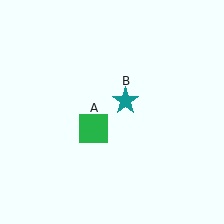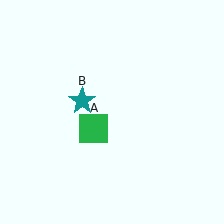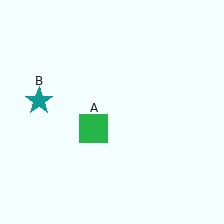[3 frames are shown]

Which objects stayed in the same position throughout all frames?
Green square (object A) remained stationary.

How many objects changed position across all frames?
1 object changed position: teal star (object B).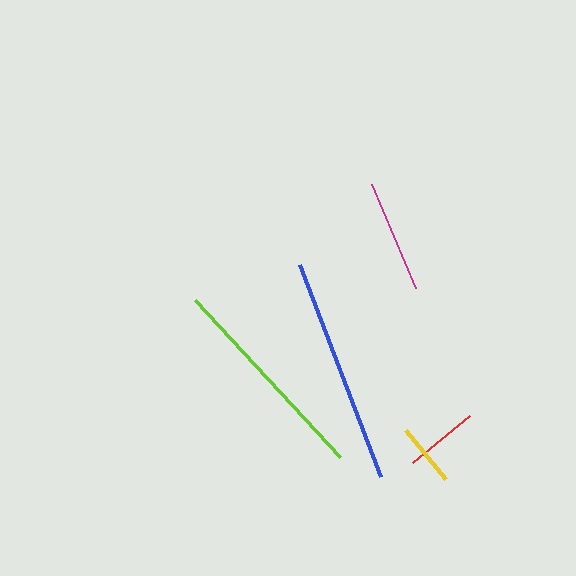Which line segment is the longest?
The blue line is the longest at approximately 227 pixels.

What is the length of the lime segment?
The lime segment is approximately 214 pixels long.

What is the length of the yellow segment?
The yellow segment is approximately 63 pixels long.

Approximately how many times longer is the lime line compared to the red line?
The lime line is approximately 2.9 times the length of the red line.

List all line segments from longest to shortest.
From longest to shortest: blue, lime, magenta, red, yellow.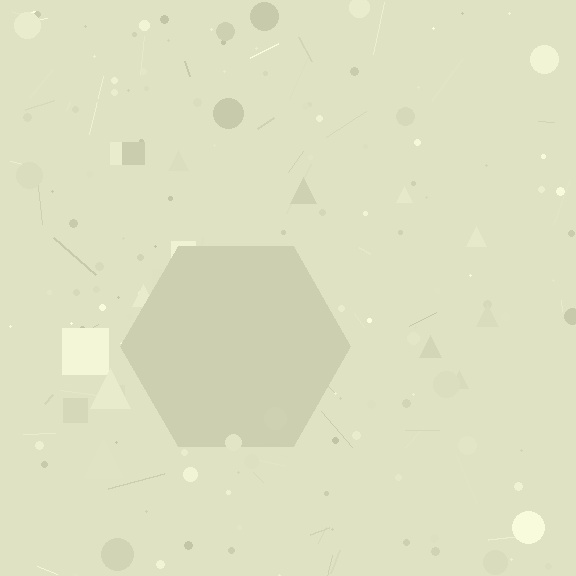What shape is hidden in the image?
A hexagon is hidden in the image.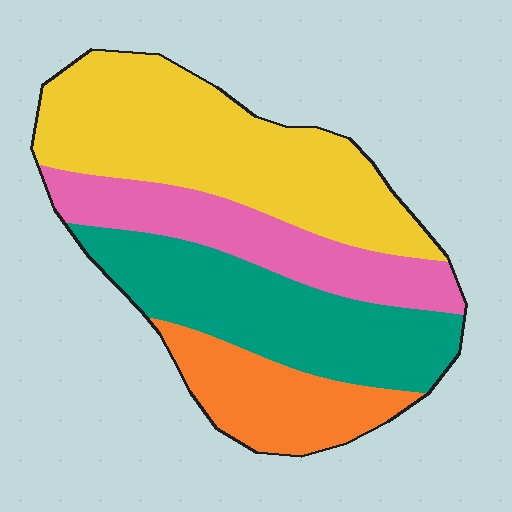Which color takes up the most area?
Yellow, at roughly 35%.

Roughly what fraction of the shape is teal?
Teal takes up between a sixth and a third of the shape.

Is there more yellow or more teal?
Yellow.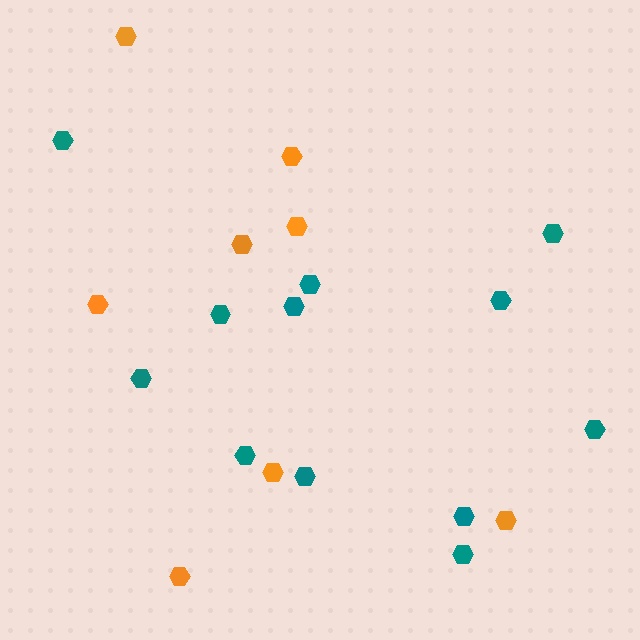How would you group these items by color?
There are 2 groups: one group of orange hexagons (8) and one group of teal hexagons (12).